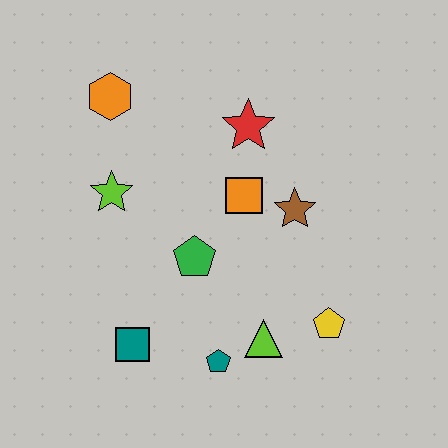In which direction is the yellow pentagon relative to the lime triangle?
The yellow pentagon is to the right of the lime triangle.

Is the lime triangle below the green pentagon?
Yes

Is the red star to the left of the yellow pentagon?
Yes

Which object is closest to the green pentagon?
The orange square is closest to the green pentagon.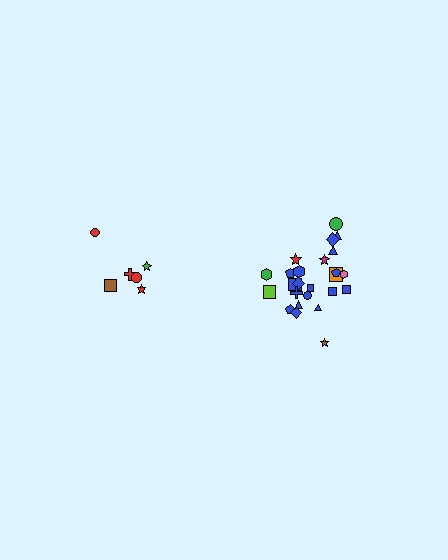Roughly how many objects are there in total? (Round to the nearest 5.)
Roughly 30 objects in total.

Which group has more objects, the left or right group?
The right group.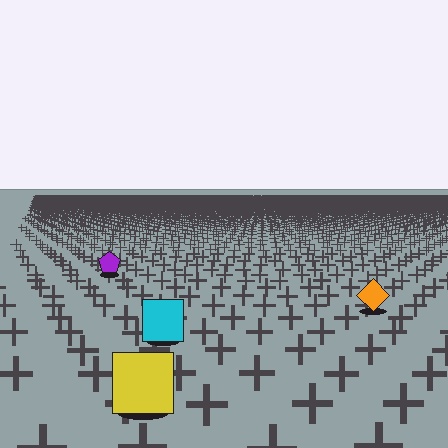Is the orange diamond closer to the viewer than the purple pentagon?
Yes. The orange diamond is closer — you can tell from the texture gradient: the ground texture is coarser near it.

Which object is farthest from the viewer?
The purple pentagon is farthest from the viewer. It appears smaller and the ground texture around it is denser.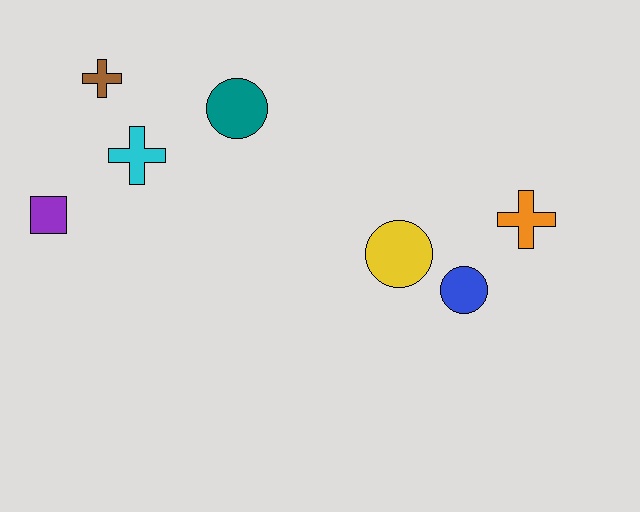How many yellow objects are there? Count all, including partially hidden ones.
There is 1 yellow object.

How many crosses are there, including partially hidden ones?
There are 3 crosses.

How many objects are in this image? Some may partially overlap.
There are 7 objects.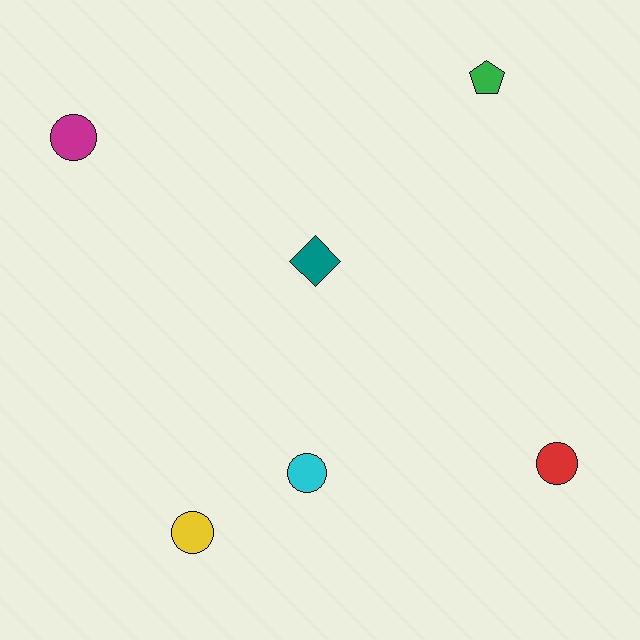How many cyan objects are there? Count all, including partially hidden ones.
There is 1 cyan object.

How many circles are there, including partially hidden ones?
There are 4 circles.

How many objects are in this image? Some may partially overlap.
There are 6 objects.